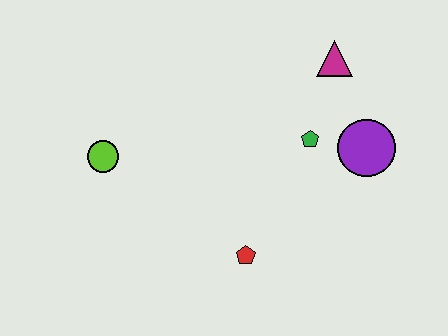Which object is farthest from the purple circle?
The lime circle is farthest from the purple circle.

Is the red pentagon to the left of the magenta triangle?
Yes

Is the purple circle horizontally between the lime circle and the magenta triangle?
No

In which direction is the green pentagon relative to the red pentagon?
The green pentagon is above the red pentagon.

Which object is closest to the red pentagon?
The green pentagon is closest to the red pentagon.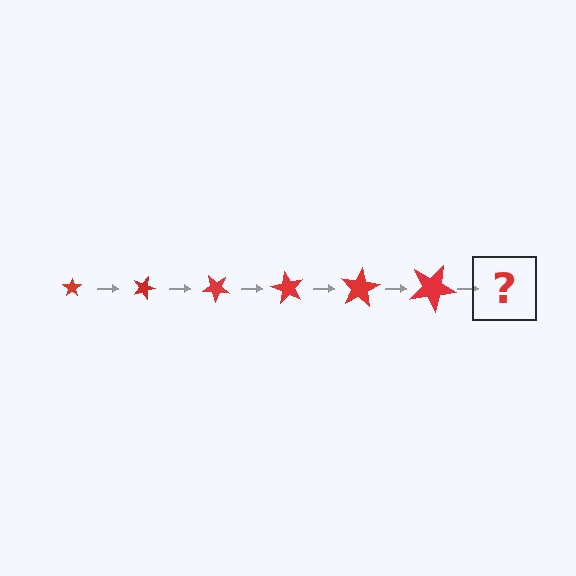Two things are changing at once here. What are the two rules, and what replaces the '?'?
The two rules are that the star grows larger each step and it rotates 20 degrees each step. The '?' should be a star, larger than the previous one and rotated 120 degrees from the start.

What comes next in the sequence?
The next element should be a star, larger than the previous one and rotated 120 degrees from the start.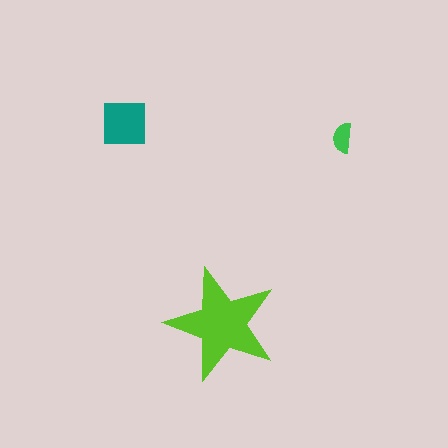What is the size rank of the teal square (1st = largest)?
2nd.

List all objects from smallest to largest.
The green semicircle, the teal square, the lime star.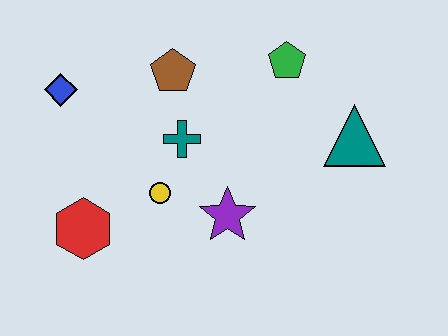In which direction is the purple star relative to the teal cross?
The purple star is below the teal cross.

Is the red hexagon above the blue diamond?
No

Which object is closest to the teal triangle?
The green pentagon is closest to the teal triangle.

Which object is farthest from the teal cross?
The teal triangle is farthest from the teal cross.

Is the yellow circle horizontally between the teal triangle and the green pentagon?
No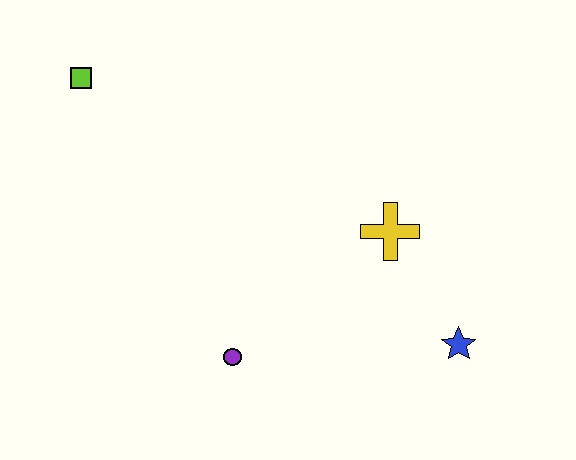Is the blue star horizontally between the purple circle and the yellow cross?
No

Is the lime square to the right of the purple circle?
No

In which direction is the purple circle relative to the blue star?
The purple circle is to the left of the blue star.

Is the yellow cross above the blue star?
Yes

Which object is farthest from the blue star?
The lime square is farthest from the blue star.